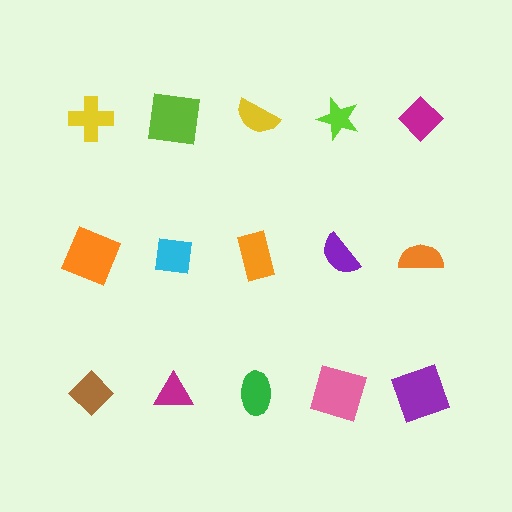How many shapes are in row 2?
5 shapes.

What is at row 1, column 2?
A lime square.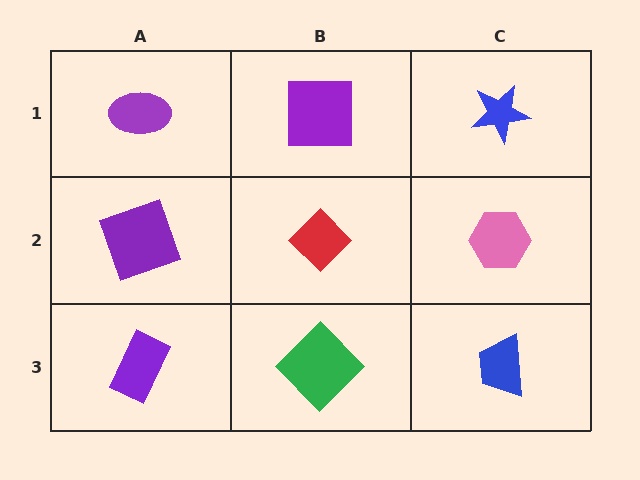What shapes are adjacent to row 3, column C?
A pink hexagon (row 2, column C), a green diamond (row 3, column B).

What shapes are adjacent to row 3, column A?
A purple square (row 2, column A), a green diamond (row 3, column B).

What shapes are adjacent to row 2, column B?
A purple square (row 1, column B), a green diamond (row 3, column B), a purple square (row 2, column A), a pink hexagon (row 2, column C).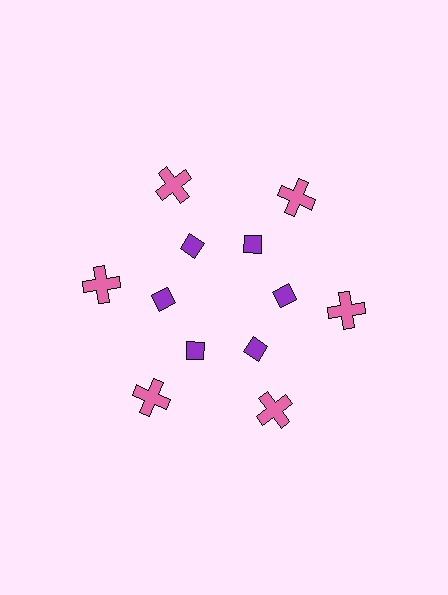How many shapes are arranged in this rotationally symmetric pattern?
There are 12 shapes, arranged in 6 groups of 2.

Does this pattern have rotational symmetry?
Yes, this pattern has 6-fold rotational symmetry. It looks the same after rotating 60 degrees around the center.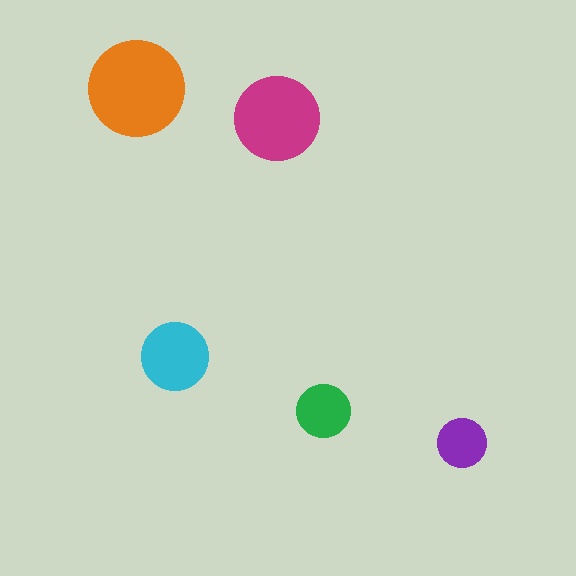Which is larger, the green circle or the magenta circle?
The magenta one.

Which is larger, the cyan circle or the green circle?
The cyan one.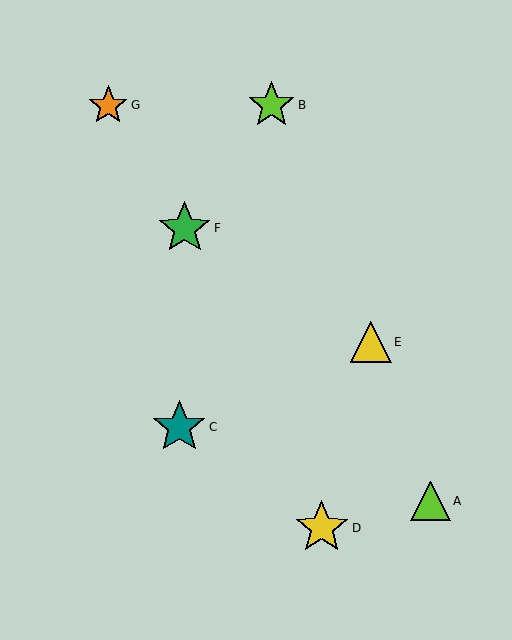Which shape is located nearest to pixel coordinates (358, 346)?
The yellow triangle (labeled E) at (371, 342) is nearest to that location.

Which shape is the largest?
The yellow star (labeled D) is the largest.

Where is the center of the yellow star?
The center of the yellow star is at (322, 528).